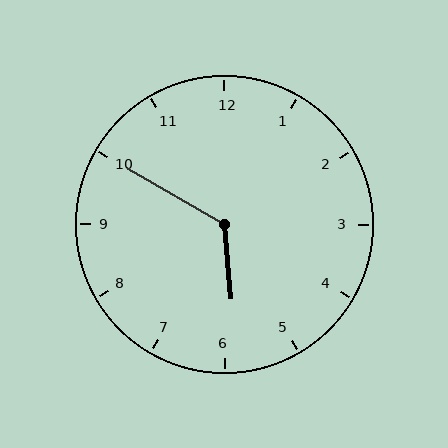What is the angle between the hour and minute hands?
Approximately 125 degrees.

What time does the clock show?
5:50.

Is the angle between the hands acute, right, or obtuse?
It is obtuse.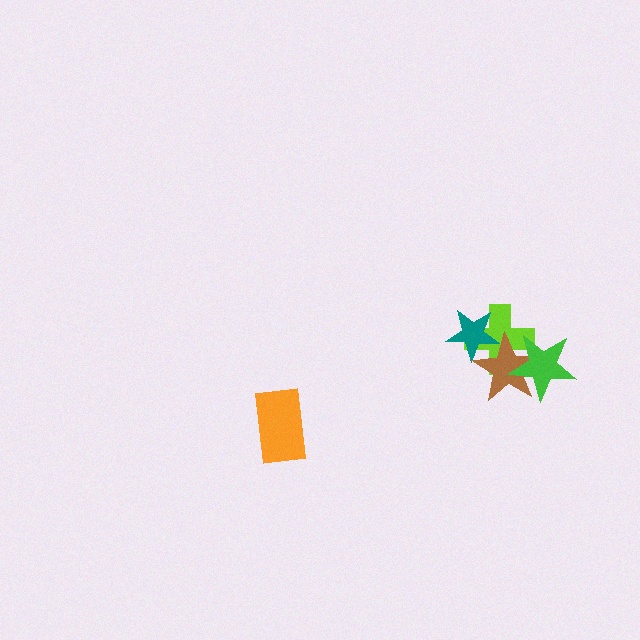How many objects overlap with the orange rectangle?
0 objects overlap with the orange rectangle.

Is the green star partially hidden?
No, no other shape covers it.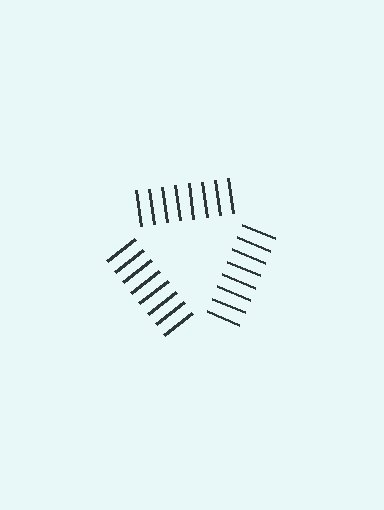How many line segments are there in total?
24 — 8 along each of the 3 edges.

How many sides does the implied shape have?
3 sides — the line-ends trace a triangle.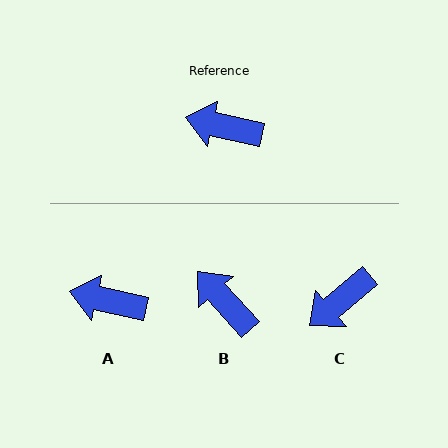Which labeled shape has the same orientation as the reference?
A.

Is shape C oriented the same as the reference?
No, it is off by about 53 degrees.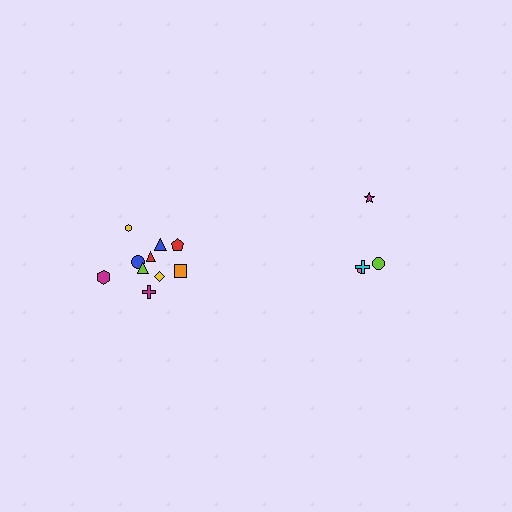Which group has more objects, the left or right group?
The left group.